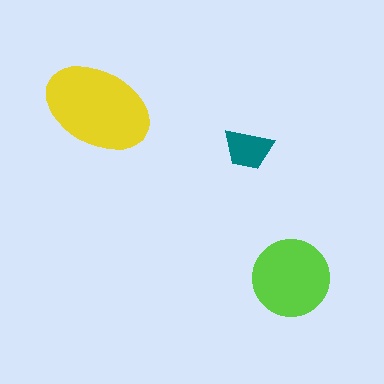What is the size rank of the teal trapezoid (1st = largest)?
3rd.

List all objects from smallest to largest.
The teal trapezoid, the lime circle, the yellow ellipse.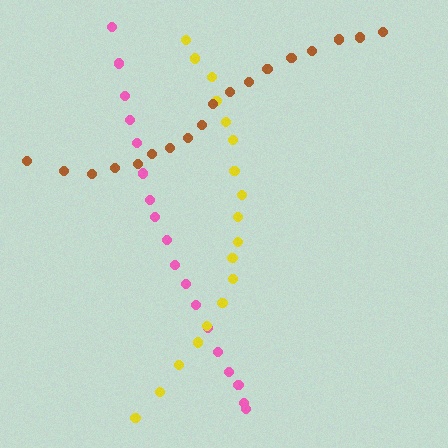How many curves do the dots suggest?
There are 3 distinct paths.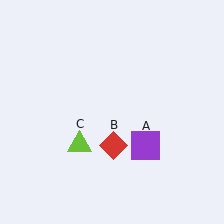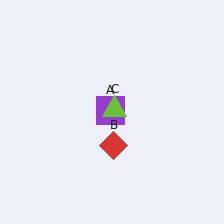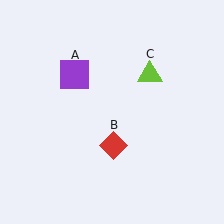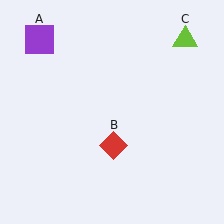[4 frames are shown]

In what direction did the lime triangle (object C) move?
The lime triangle (object C) moved up and to the right.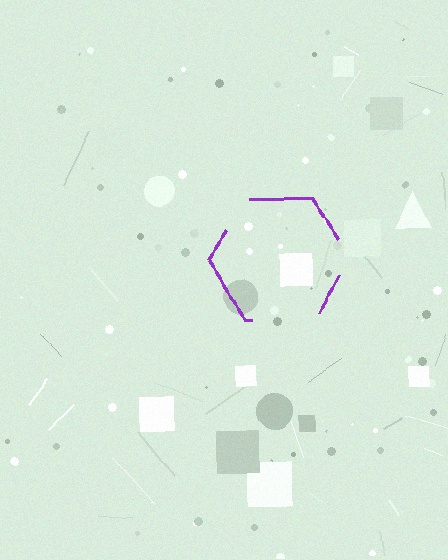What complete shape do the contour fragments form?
The contour fragments form a hexagon.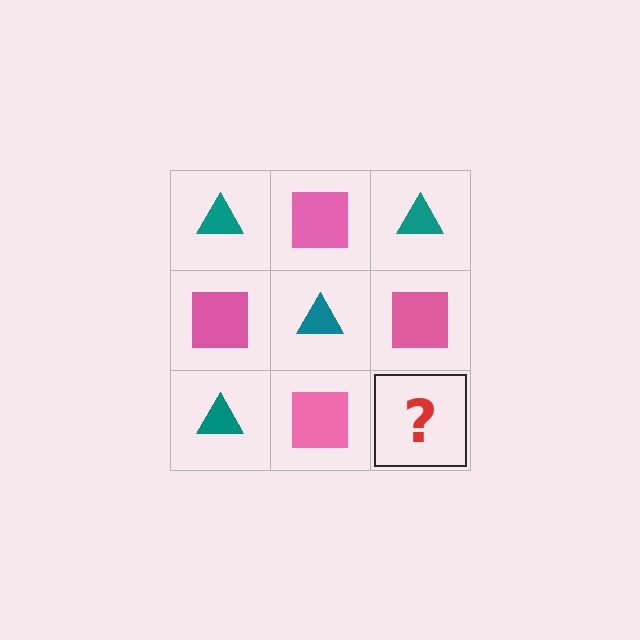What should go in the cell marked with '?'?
The missing cell should contain a teal triangle.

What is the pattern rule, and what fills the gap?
The rule is that it alternates teal triangle and pink square in a checkerboard pattern. The gap should be filled with a teal triangle.